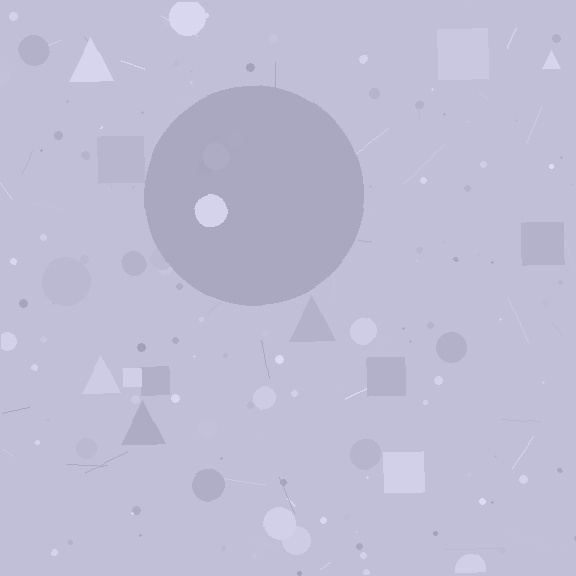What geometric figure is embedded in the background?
A circle is embedded in the background.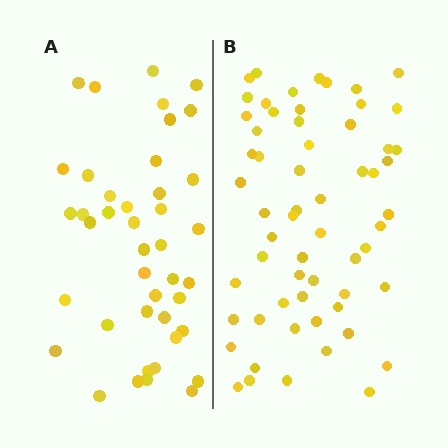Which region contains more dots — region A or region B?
Region B (the right region) has more dots.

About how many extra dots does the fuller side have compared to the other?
Region B has approximately 20 more dots than region A.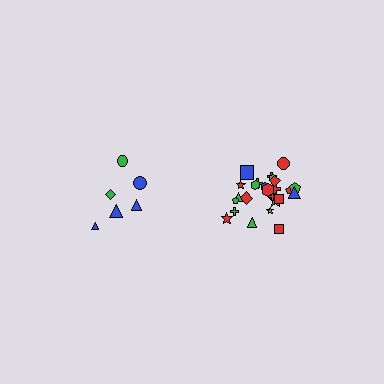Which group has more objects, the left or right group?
The right group.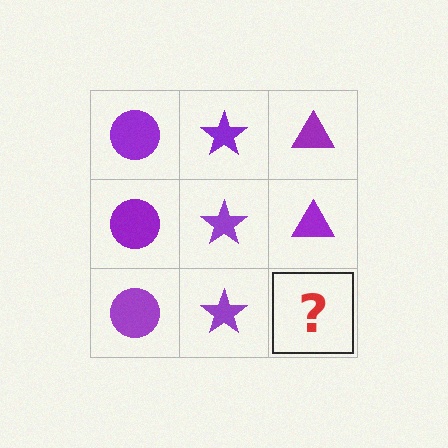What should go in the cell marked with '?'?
The missing cell should contain a purple triangle.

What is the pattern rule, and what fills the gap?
The rule is that each column has a consistent shape. The gap should be filled with a purple triangle.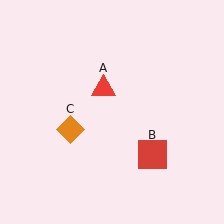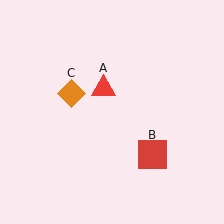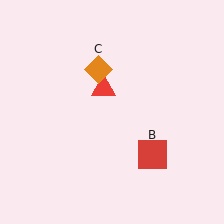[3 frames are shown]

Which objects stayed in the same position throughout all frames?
Red triangle (object A) and red square (object B) remained stationary.